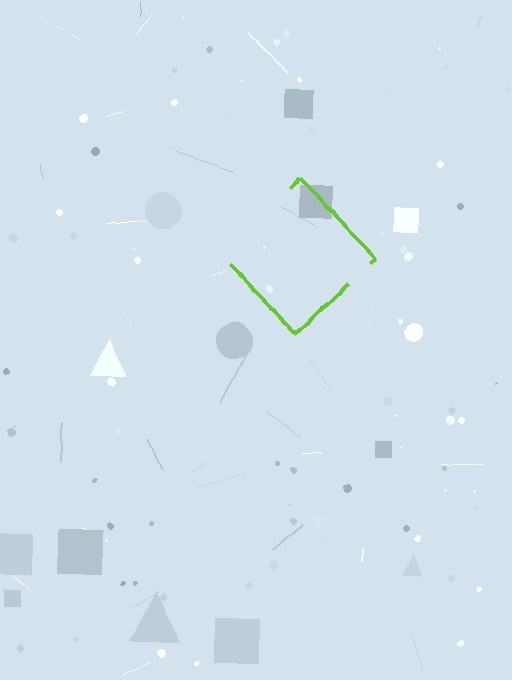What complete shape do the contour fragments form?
The contour fragments form a diamond.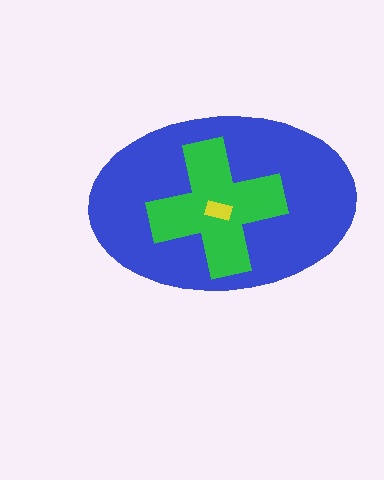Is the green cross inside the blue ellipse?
Yes.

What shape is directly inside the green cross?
The yellow rectangle.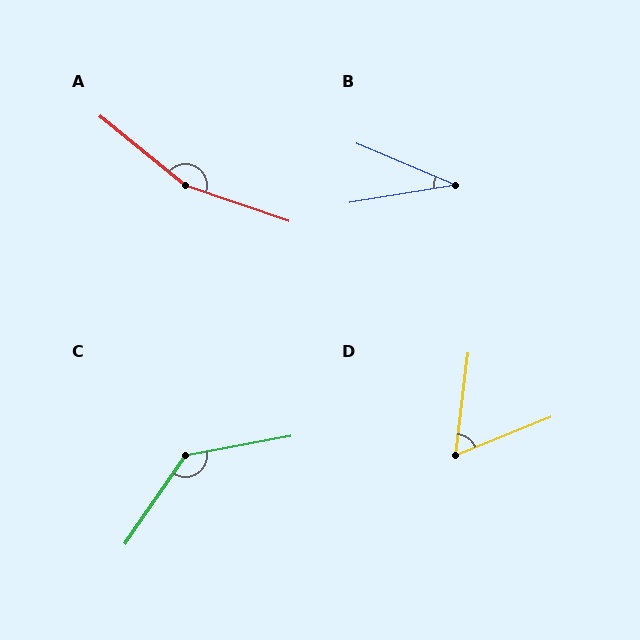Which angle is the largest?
A, at approximately 160 degrees.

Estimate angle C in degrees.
Approximately 135 degrees.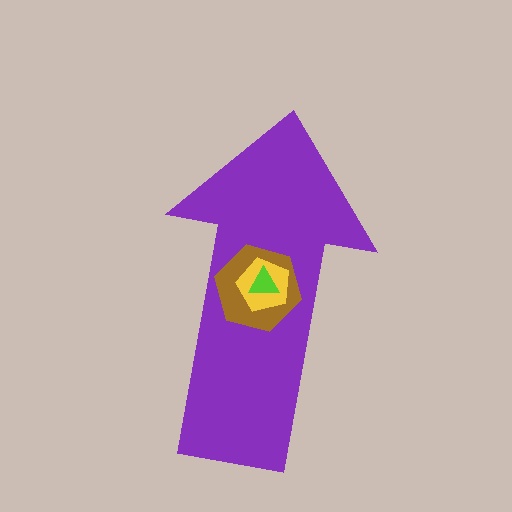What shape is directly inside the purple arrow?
The brown hexagon.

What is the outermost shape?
The purple arrow.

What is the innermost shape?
The lime triangle.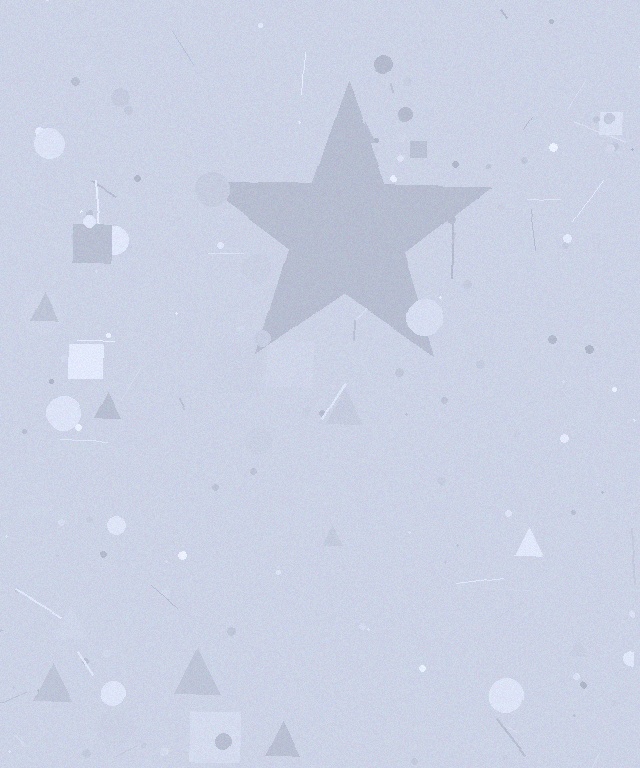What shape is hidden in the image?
A star is hidden in the image.